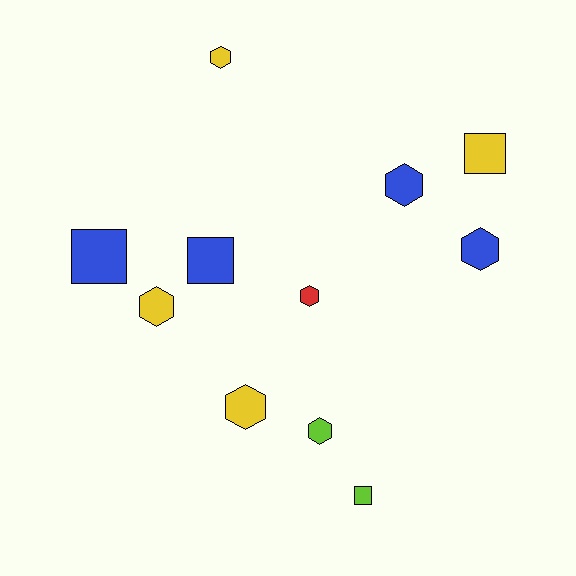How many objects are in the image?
There are 11 objects.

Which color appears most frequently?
Blue, with 4 objects.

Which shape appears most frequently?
Hexagon, with 7 objects.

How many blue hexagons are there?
There are 2 blue hexagons.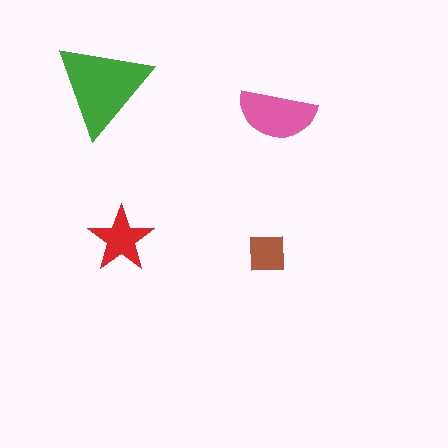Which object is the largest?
The green triangle.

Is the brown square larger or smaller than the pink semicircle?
Smaller.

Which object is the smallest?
The brown square.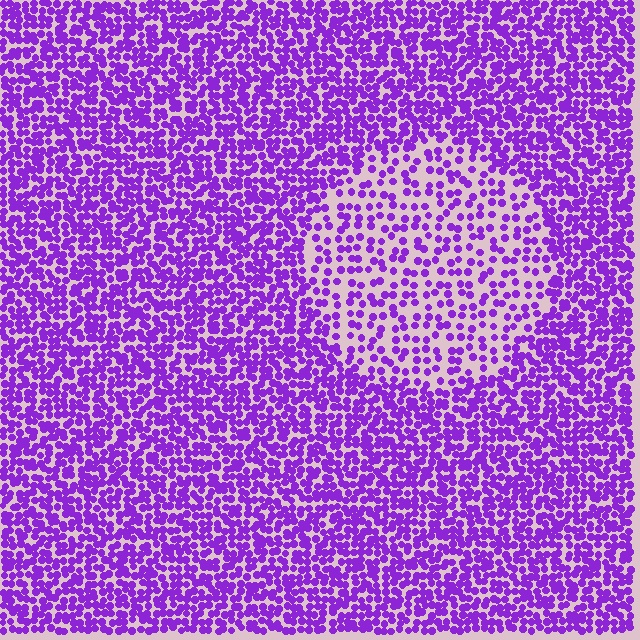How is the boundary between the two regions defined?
The boundary is defined by a change in element density (approximately 2.1x ratio). All elements are the same color, size, and shape.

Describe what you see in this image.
The image contains small purple elements arranged at two different densities. A circle-shaped region is visible where the elements are less densely packed than the surrounding area.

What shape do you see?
I see a circle.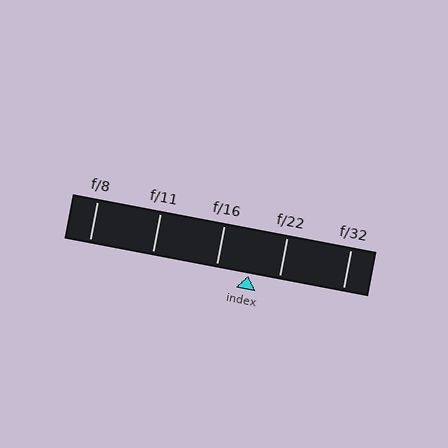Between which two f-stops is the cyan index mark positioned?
The index mark is between f/16 and f/22.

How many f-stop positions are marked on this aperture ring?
There are 5 f-stop positions marked.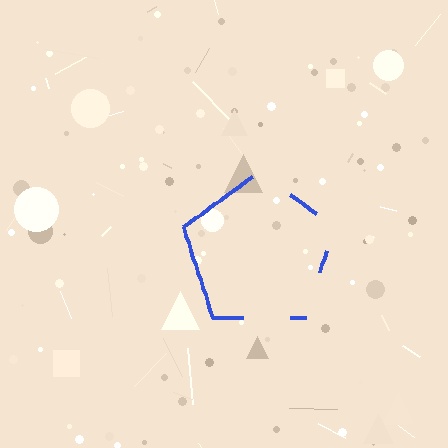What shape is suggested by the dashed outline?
The dashed outline suggests a pentagon.